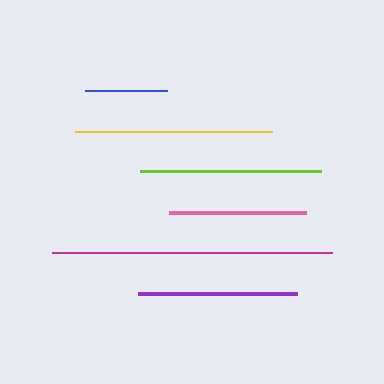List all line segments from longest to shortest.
From longest to shortest: magenta, yellow, lime, purple, pink, blue.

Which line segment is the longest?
The magenta line is the longest at approximately 281 pixels.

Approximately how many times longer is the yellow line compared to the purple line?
The yellow line is approximately 1.2 times the length of the purple line.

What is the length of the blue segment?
The blue segment is approximately 82 pixels long.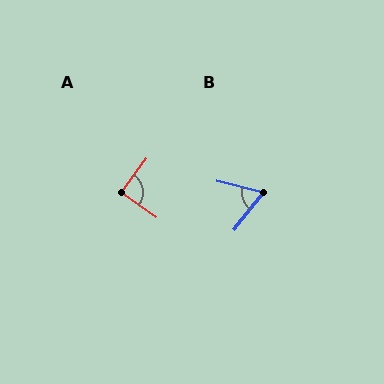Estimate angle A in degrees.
Approximately 88 degrees.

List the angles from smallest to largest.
B (66°), A (88°).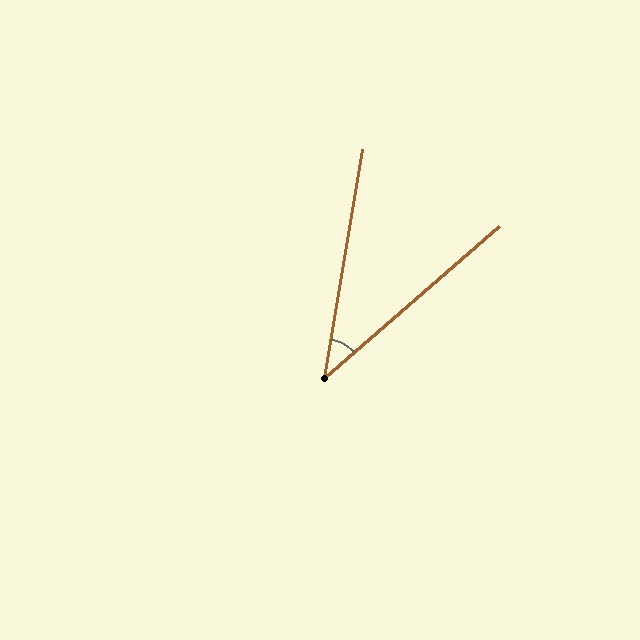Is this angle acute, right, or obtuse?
It is acute.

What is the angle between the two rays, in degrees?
Approximately 39 degrees.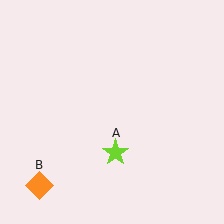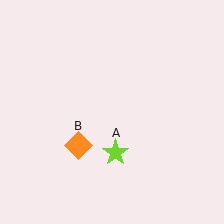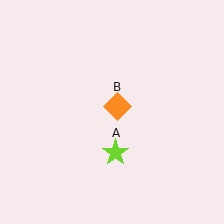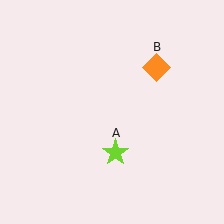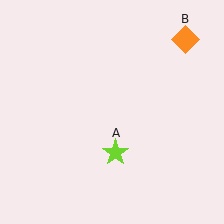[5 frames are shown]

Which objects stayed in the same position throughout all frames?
Lime star (object A) remained stationary.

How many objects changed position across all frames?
1 object changed position: orange diamond (object B).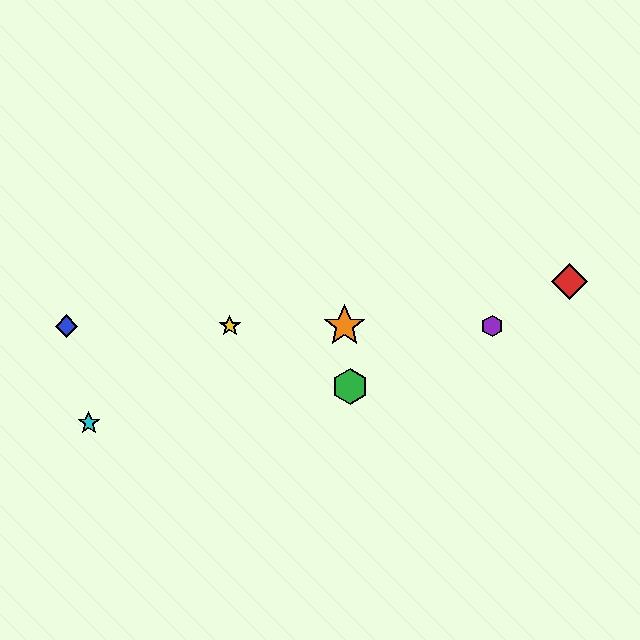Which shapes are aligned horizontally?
The blue diamond, the yellow star, the purple hexagon, the orange star are aligned horizontally.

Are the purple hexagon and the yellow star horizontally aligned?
Yes, both are at y≈326.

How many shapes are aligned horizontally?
4 shapes (the blue diamond, the yellow star, the purple hexagon, the orange star) are aligned horizontally.